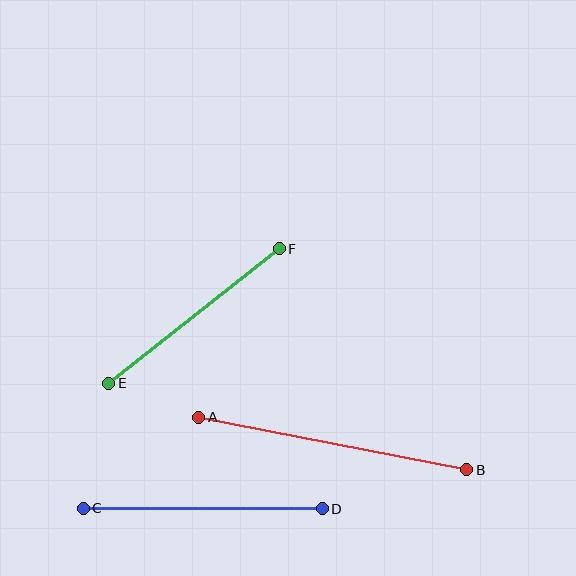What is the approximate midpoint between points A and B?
The midpoint is at approximately (333, 443) pixels.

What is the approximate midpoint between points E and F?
The midpoint is at approximately (194, 316) pixels.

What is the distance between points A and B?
The distance is approximately 273 pixels.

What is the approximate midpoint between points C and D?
The midpoint is at approximately (203, 509) pixels.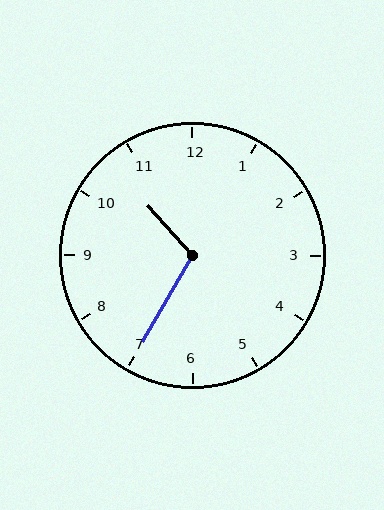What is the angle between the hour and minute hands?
Approximately 108 degrees.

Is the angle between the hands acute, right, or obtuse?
It is obtuse.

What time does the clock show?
10:35.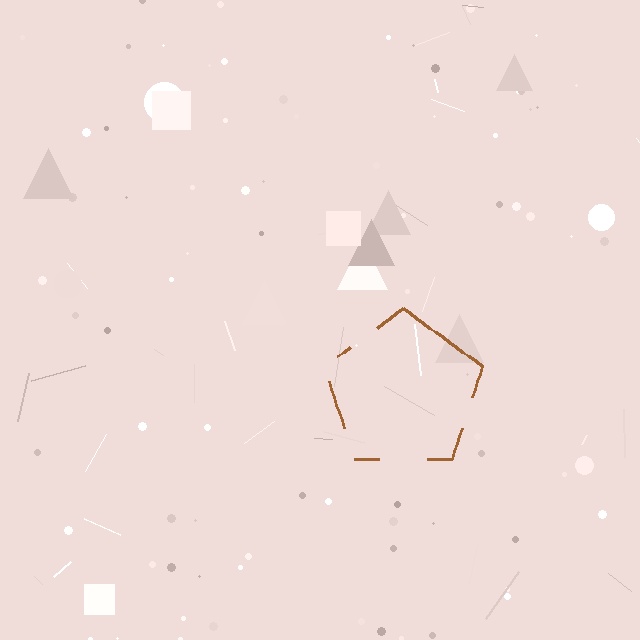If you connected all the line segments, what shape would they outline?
They would outline a pentagon.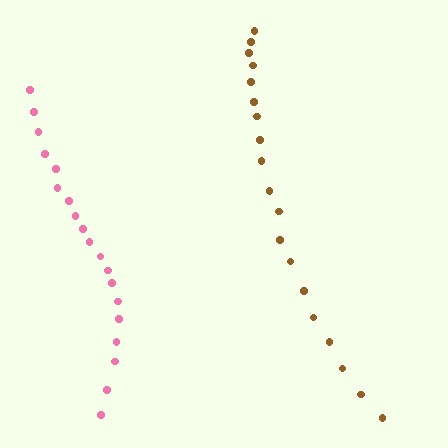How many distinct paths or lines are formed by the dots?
There are 2 distinct paths.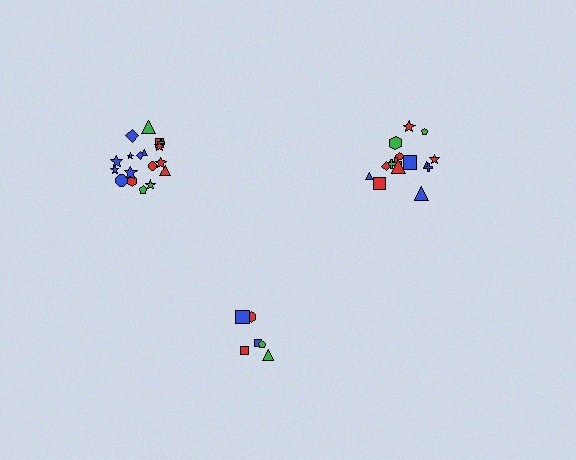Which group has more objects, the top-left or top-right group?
The top-left group.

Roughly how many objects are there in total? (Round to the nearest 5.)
Roughly 40 objects in total.